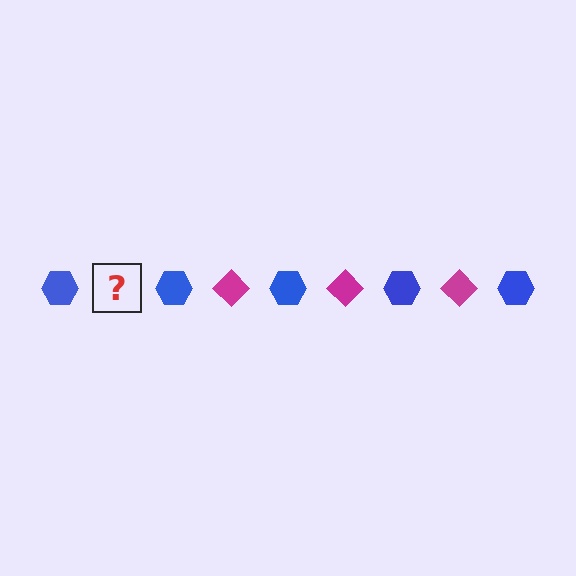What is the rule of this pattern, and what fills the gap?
The rule is that the pattern alternates between blue hexagon and magenta diamond. The gap should be filled with a magenta diamond.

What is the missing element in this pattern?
The missing element is a magenta diamond.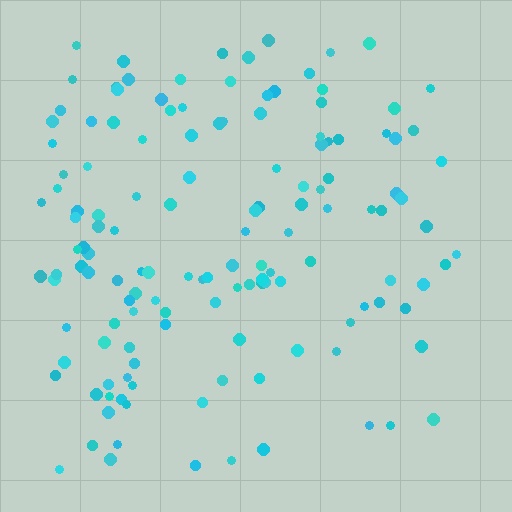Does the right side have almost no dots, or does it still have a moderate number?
Still a moderate number, just noticeably fewer than the left.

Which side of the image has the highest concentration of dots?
The left.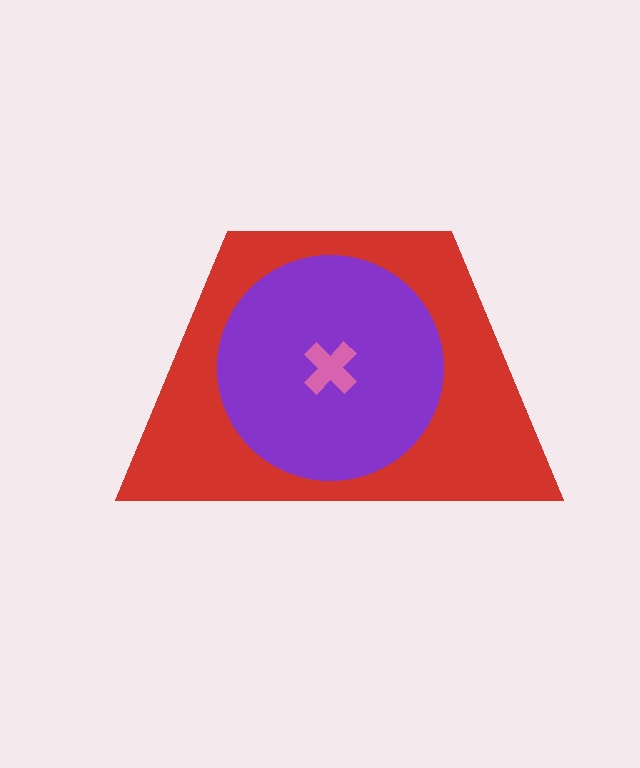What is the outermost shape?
The red trapezoid.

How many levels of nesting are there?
3.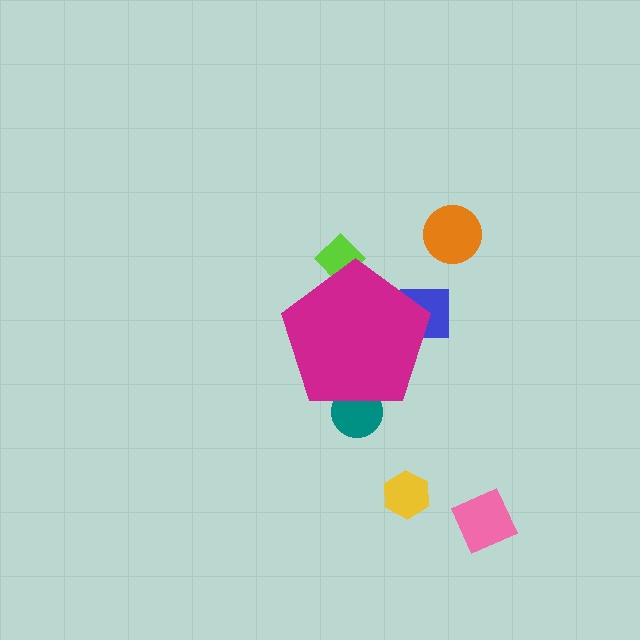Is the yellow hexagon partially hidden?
No, the yellow hexagon is fully visible.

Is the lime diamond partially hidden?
Yes, the lime diamond is partially hidden behind the magenta pentagon.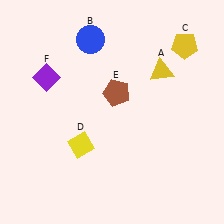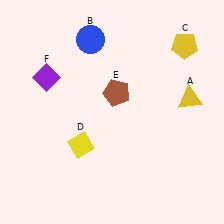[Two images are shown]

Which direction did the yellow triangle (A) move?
The yellow triangle (A) moved right.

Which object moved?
The yellow triangle (A) moved right.